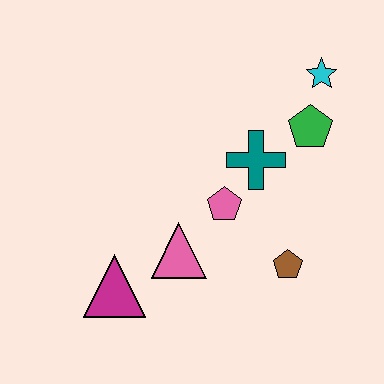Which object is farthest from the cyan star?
The magenta triangle is farthest from the cyan star.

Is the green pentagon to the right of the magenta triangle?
Yes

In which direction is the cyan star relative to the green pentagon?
The cyan star is above the green pentagon.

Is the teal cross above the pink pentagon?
Yes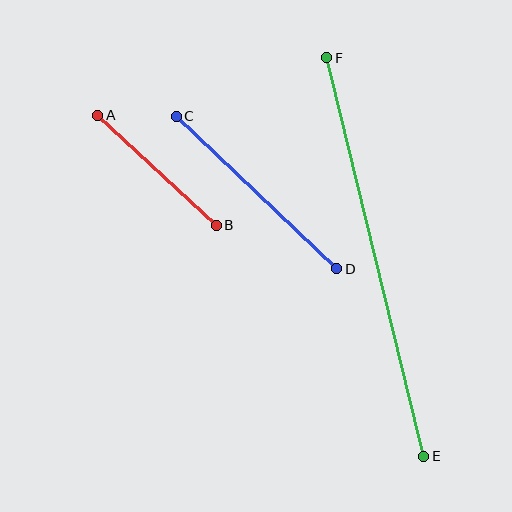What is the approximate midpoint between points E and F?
The midpoint is at approximately (375, 257) pixels.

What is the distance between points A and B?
The distance is approximately 162 pixels.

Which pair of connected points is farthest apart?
Points E and F are farthest apart.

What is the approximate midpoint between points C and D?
The midpoint is at approximately (257, 193) pixels.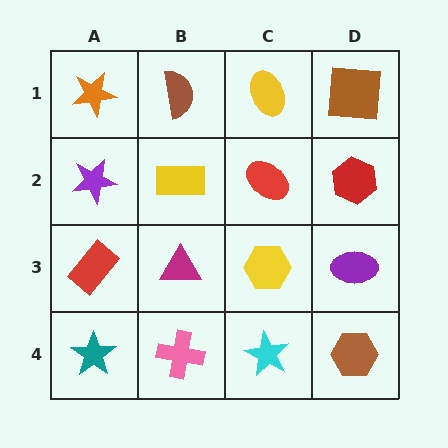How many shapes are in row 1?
4 shapes.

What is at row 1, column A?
An orange star.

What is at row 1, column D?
A brown square.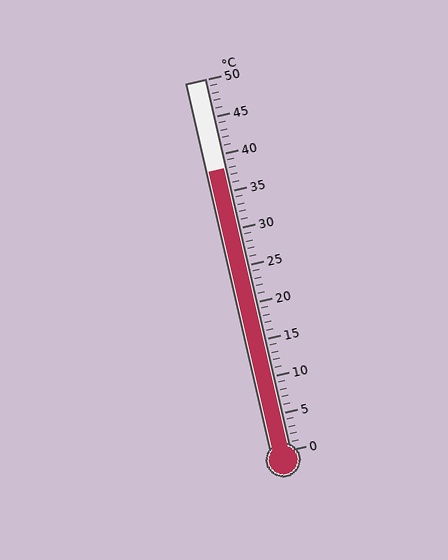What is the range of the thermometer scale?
The thermometer scale ranges from 0°C to 50°C.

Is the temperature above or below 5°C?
The temperature is above 5°C.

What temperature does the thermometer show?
The thermometer shows approximately 38°C.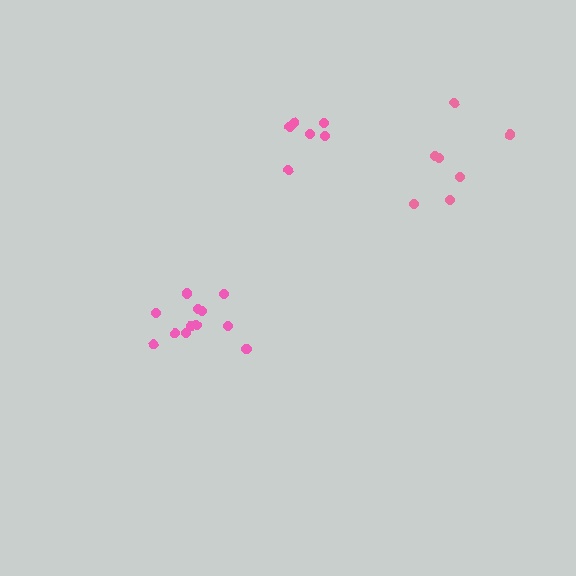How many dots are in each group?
Group 1: 7 dots, Group 2: 12 dots, Group 3: 6 dots (25 total).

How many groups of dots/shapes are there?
There are 3 groups.